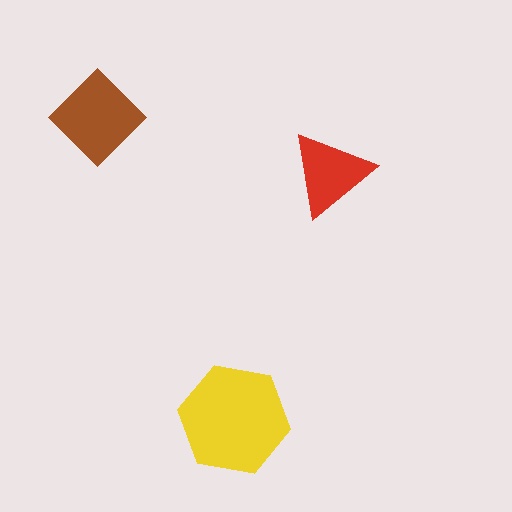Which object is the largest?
The yellow hexagon.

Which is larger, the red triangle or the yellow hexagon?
The yellow hexagon.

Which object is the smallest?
The red triangle.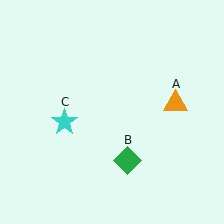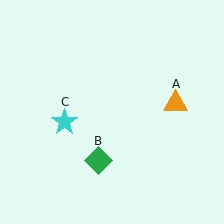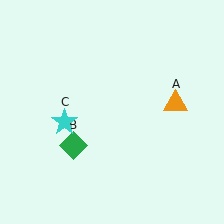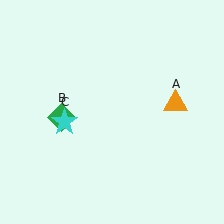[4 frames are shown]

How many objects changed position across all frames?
1 object changed position: green diamond (object B).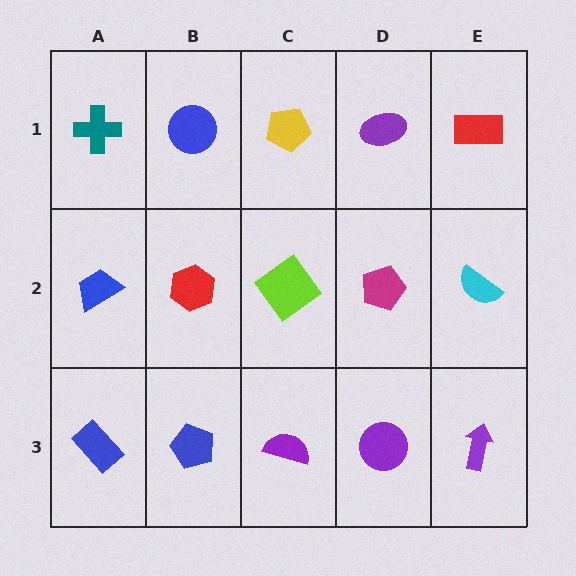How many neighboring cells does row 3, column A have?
2.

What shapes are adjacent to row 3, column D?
A magenta pentagon (row 2, column D), a purple semicircle (row 3, column C), a purple arrow (row 3, column E).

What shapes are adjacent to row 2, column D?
A purple ellipse (row 1, column D), a purple circle (row 3, column D), a lime diamond (row 2, column C), a cyan semicircle (row 2, column E).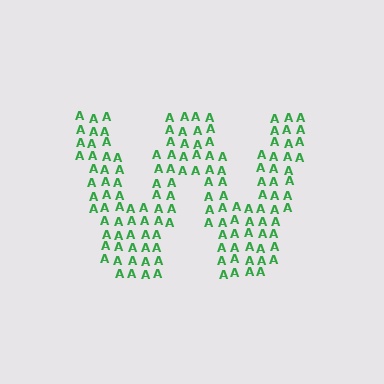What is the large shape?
The large shape is the letter W.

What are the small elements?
The small elements are letter A's.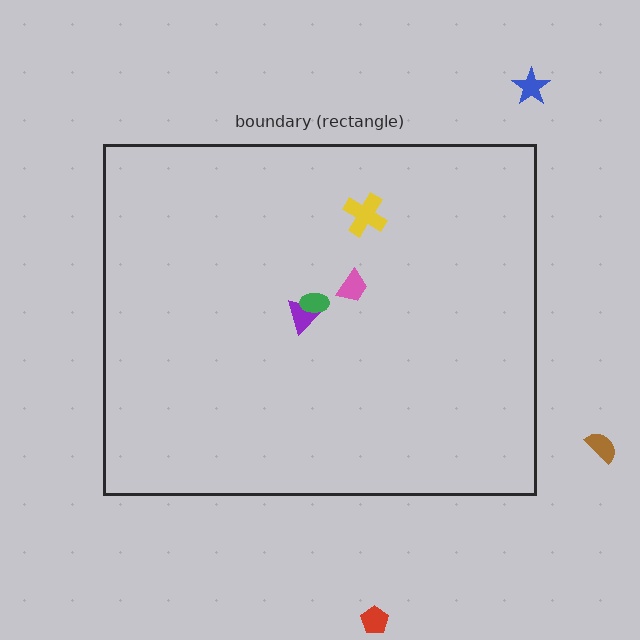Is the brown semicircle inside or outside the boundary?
Outside.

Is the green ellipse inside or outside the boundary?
Inside.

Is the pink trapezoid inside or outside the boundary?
Inside.